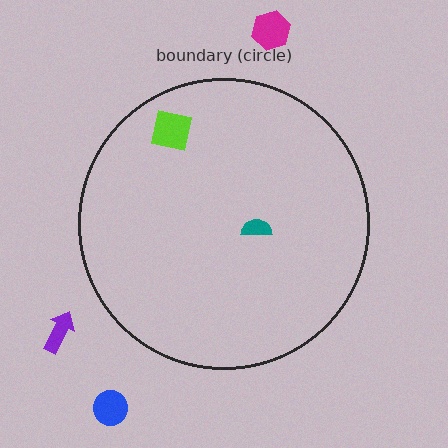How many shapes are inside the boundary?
2 inside, 3 outside.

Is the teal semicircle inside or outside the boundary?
Inside.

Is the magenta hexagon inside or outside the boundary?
Outside.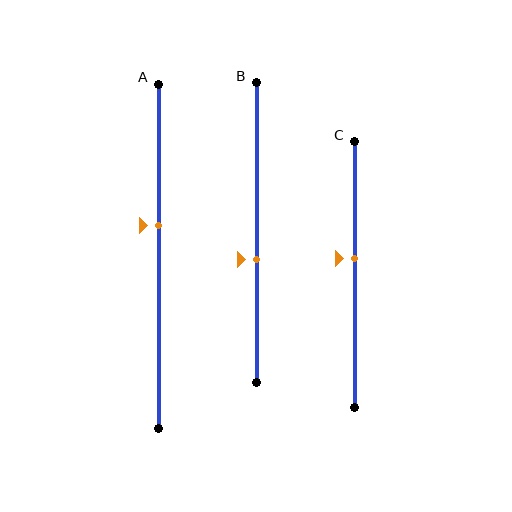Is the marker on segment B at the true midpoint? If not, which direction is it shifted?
No, the marker on segment B is shifted downward by about 9% of the segment length.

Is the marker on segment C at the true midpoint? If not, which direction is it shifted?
No, the marker on segment C is shifted upward by about 6% of the segment length.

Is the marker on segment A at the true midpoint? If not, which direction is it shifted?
No, the marker on segment A is shifted upward by about 9% of the segment length.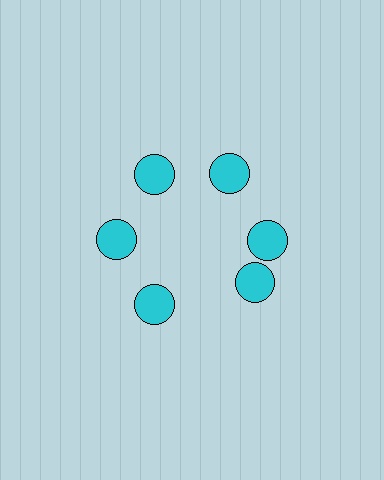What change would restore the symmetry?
The symmetry would be restored by rotating it back into even spacing with its neighbors so that all 6 circles sit at equal angles and equal distance from the center.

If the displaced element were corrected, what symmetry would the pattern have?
It would have 6-fold rotational symmetry — the pattern would map onto itself every 60 degrees.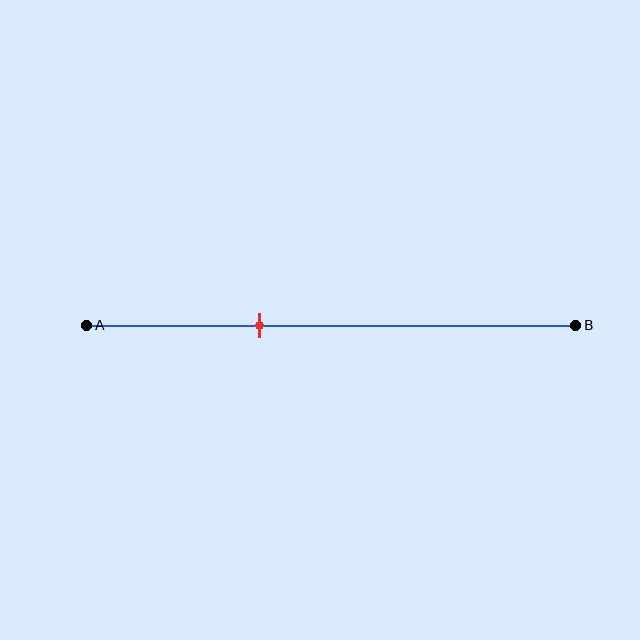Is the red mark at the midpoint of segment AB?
No, the mark is at about 35% from A, not at the 50% midpoint.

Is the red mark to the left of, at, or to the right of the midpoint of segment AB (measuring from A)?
The red mark is to the left of the midpoint of segment AB.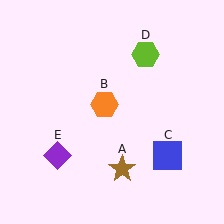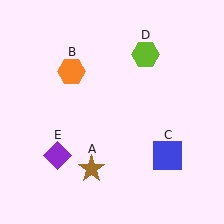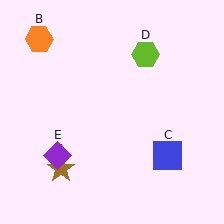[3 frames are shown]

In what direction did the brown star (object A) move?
The brown star (object A) moved left.